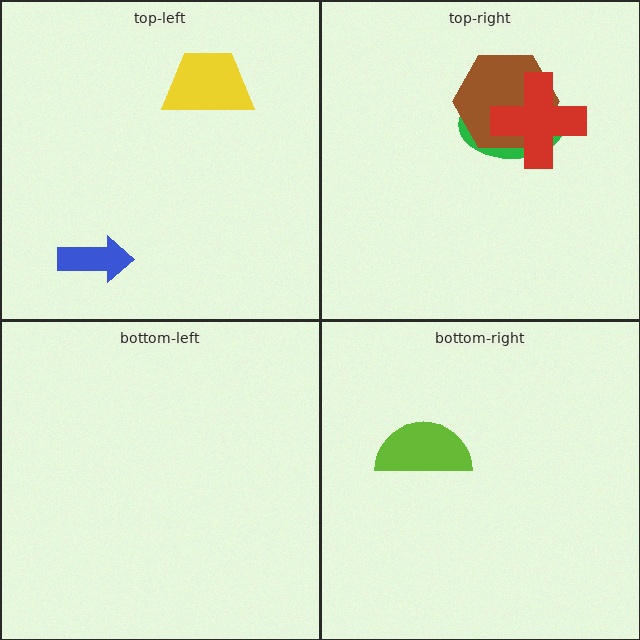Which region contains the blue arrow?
The top-left region.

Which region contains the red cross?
The top-right region.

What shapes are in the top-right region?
The green ellipse, the brown hexagon, the red cross.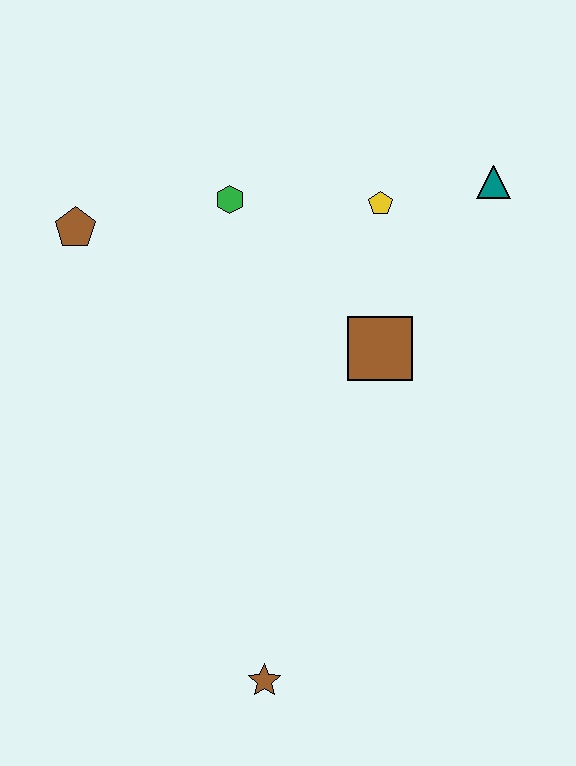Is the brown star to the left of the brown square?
Yes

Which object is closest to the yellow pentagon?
The teal triangle is closest to the yellow pentagon.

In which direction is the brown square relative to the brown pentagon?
The brown square is to the right of the brown pentagon.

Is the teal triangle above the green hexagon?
Yes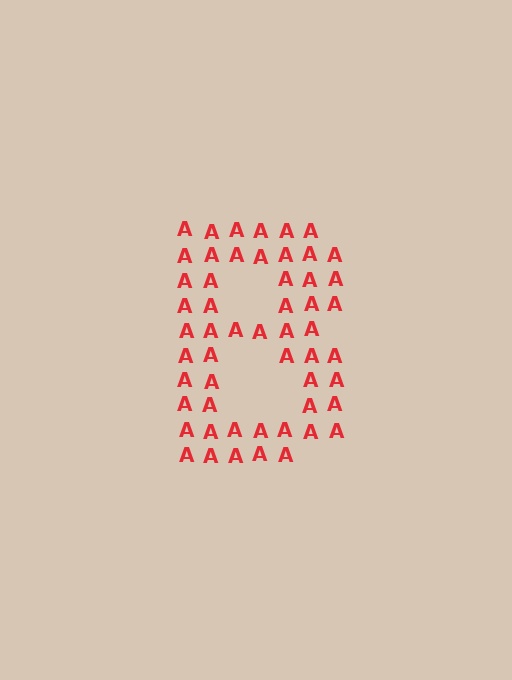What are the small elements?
The small elements are letter A's.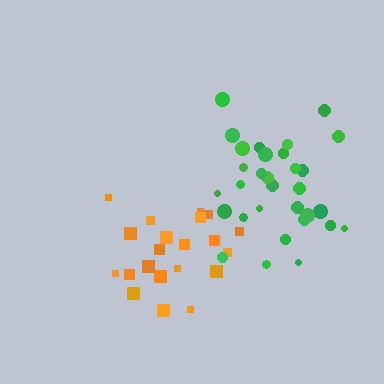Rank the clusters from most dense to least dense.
green, orange.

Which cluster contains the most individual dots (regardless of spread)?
Green (32).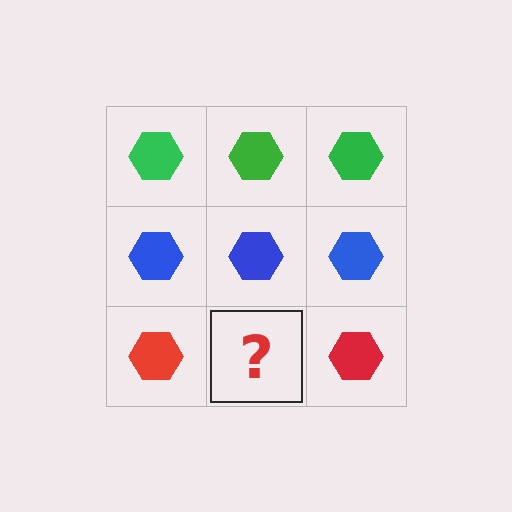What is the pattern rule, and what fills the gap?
The rule is that each row has a consistent color. The gap should be filled with a red hexagon.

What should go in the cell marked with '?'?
The missing cell should contain a red hexagon.